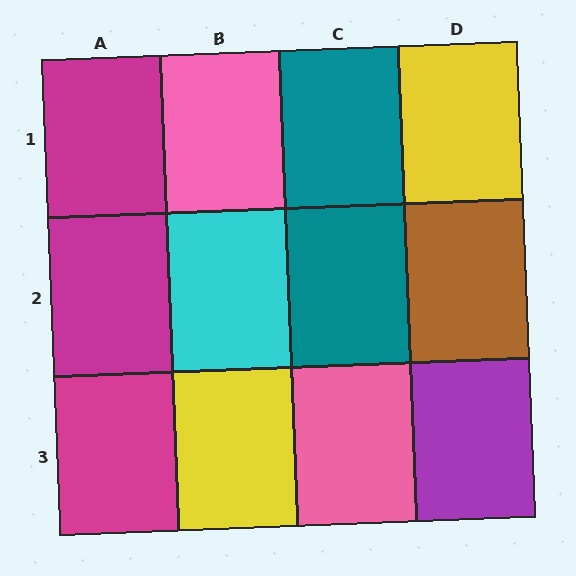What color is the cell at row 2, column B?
Cyan.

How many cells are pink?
2 cells are pink.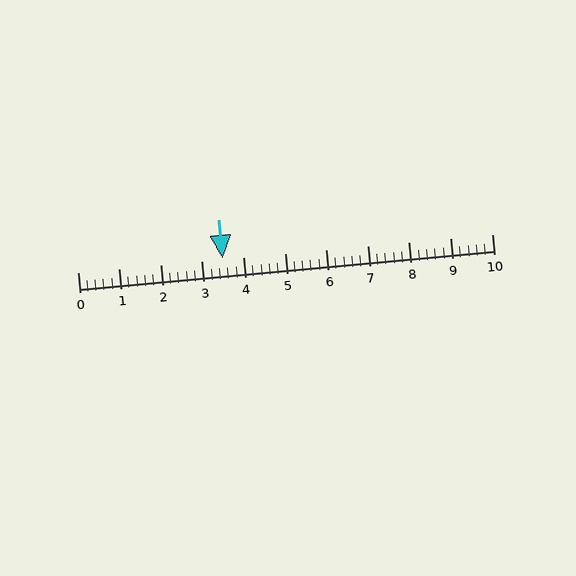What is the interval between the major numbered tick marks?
The major tick marks are spaced 1 units apart.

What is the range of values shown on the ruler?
The ruler shows values from 0 to 10.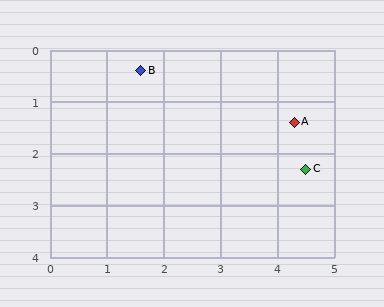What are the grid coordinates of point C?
Point C is at approximately (4.5, 2.3).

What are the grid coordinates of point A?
Point A is at approximately (4.3, 1.4).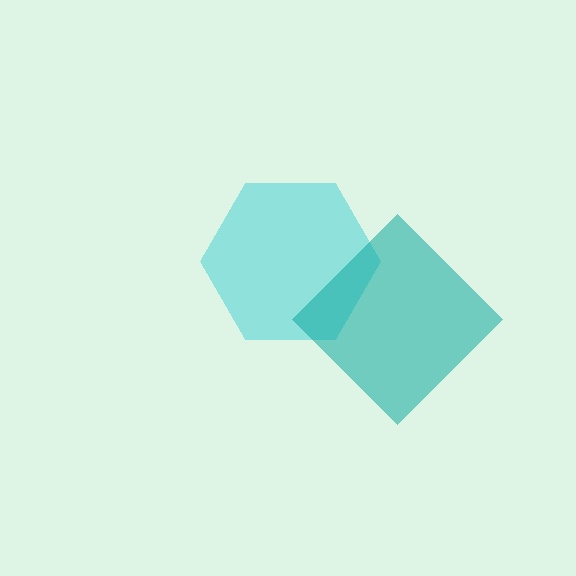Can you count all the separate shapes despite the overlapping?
Yes, there are 2 separate shapes.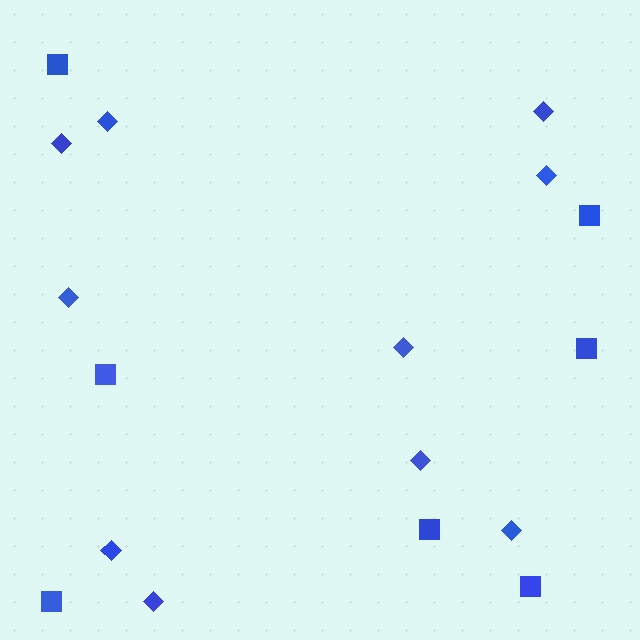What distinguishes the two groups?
There are 2 groups: one group of squares (7) and one group of diamonds (10).